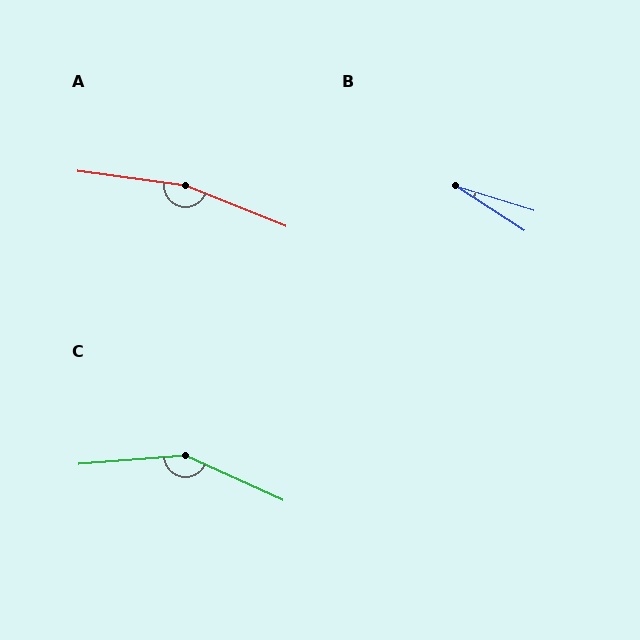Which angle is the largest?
A, at approximately 166 degrees.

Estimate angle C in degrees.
Approximately 151 degrees.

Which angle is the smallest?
B, at approximately 15 degrees.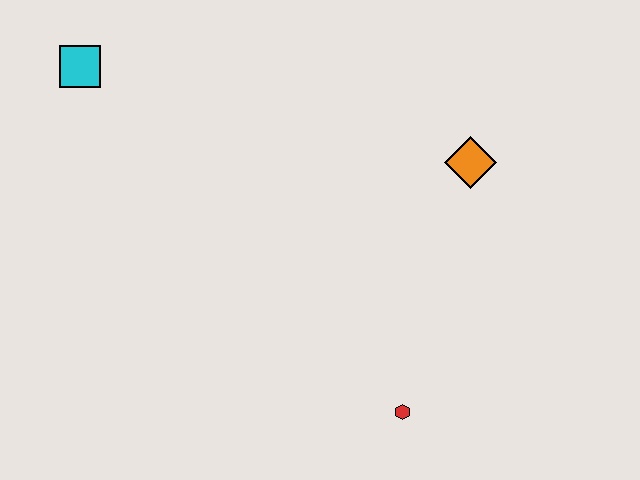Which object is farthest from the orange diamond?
The cyan square is farthest from the orange diamond.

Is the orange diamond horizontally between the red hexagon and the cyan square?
No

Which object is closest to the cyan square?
The orange diamond is closest to the cyan square.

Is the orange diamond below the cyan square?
Yes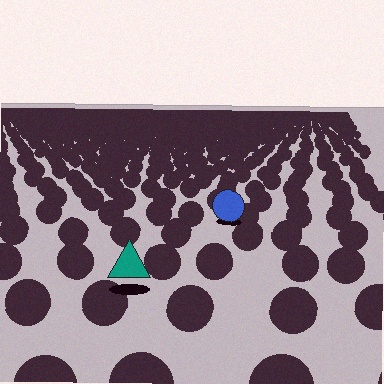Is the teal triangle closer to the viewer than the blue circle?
Yes. The teal triangle is closer — you can tell from the texture gradient: the ground texture is coarser near it.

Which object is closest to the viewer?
The teal triangle is closest. The texture marks near it are larger and more spread out.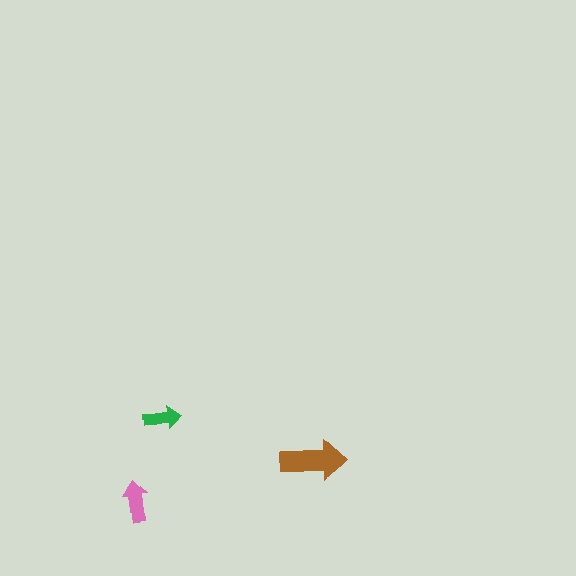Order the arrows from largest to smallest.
the brown one, the pink one, the green one.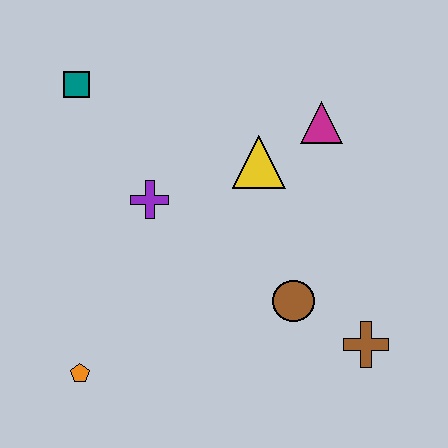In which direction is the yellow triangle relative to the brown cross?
The yellow triangle is above the brown cross.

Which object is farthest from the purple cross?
The brown cross is farthest from the purple cross.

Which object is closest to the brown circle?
The brown cross is closest to the brown circle.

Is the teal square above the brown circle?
Yes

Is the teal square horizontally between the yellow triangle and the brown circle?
No